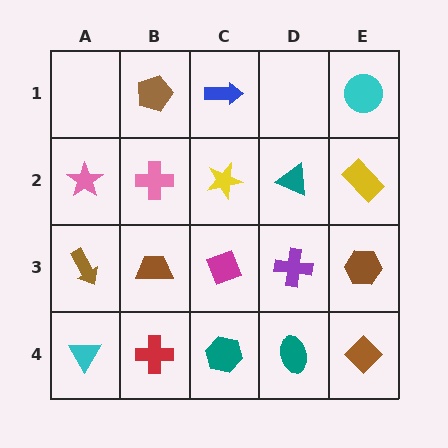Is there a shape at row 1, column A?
No, that cell is empty.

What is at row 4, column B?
A red cross.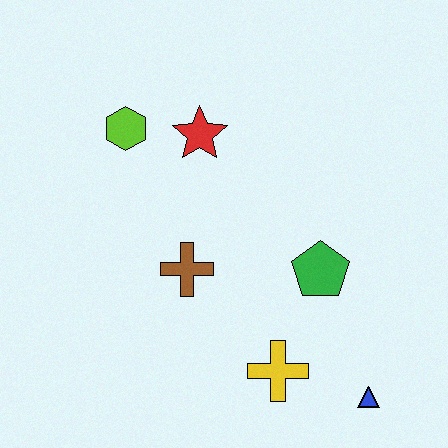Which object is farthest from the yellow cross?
The lime hexagon is farthest from the yellow cross.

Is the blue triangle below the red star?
Yes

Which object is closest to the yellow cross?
The blue triangle is closest to the yellow cross.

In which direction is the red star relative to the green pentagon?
The red star is above the green pentagon.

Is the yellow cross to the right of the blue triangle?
No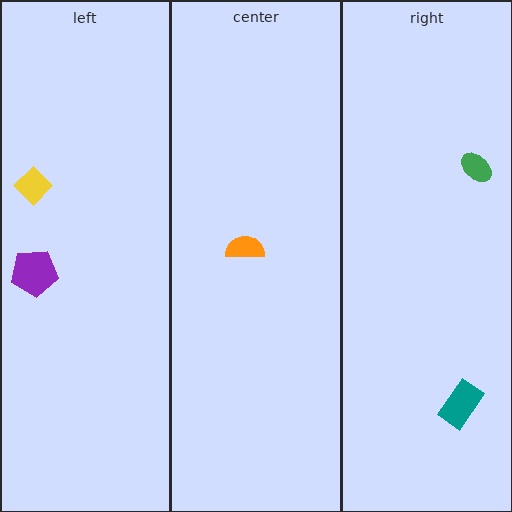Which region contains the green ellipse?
The right region.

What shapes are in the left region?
The purple pentagon, the yellow diamond.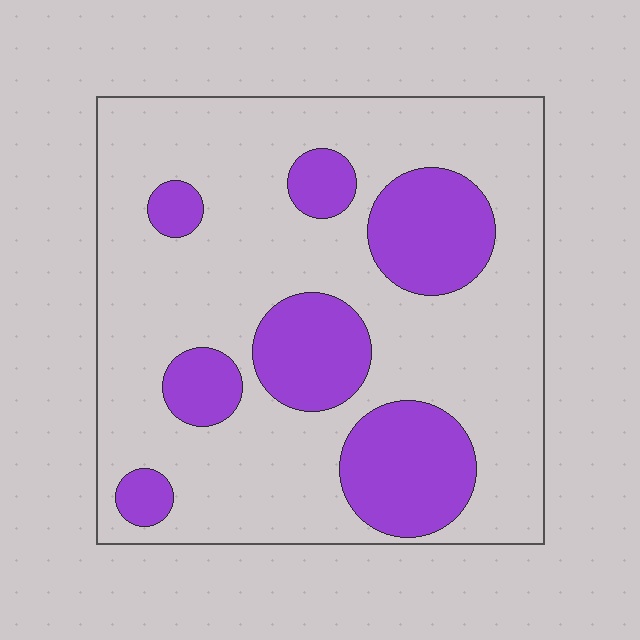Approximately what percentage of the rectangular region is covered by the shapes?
Approximately 25%.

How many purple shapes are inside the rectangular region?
7.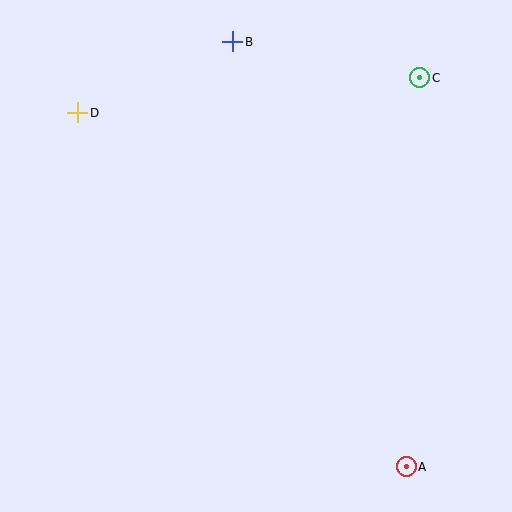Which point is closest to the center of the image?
Point B at (233, 42) is closest to the center.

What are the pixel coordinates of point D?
Point D is at (78, 113).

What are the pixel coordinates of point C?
Point C is at (420, 78).